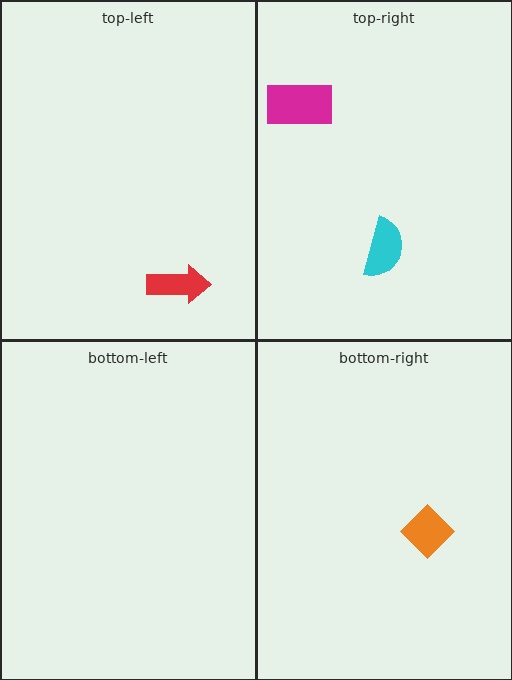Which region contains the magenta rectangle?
The top-right region.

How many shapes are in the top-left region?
1.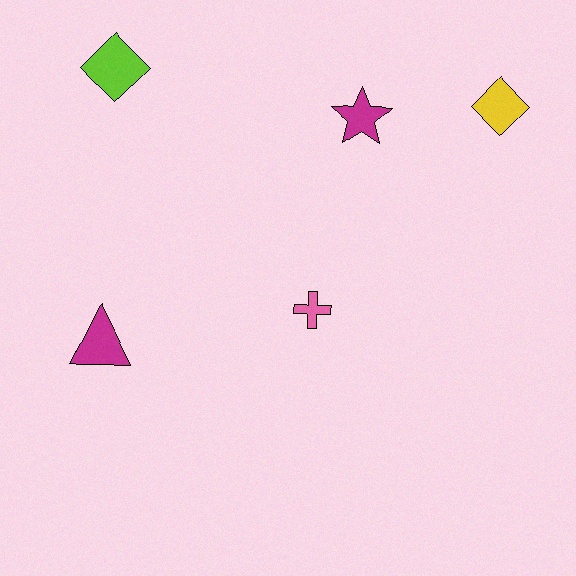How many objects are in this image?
There are 5 objects.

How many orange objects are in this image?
There are no orange objects.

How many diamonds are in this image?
There are 2 diamonds.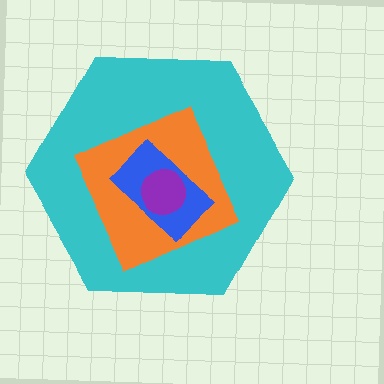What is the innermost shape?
The purple circle.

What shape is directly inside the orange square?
The blue rectangle.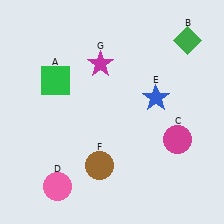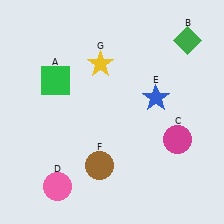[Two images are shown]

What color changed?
The star (G) changed from magenta in Image 1 to yellow in Image 2.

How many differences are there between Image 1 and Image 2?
There is 1 difference between the two images.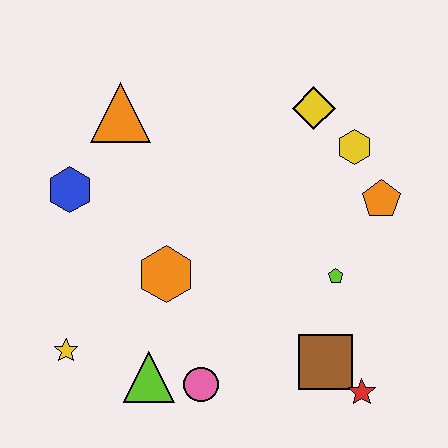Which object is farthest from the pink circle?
The yellow diamond is farthest from the pink circle.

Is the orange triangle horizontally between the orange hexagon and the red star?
No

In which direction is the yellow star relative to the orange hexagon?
The yellow star is to the left of the orange hexagon.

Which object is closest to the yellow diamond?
The yellow hexagon is closest to the yellow diamond.